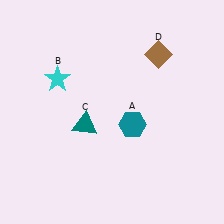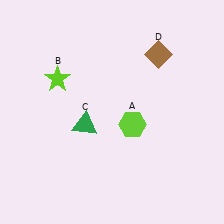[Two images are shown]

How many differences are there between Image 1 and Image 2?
There are 3 differences between the two images.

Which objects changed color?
A changed from teal to lime. B changed from cyan to lime. C changed from teal to green.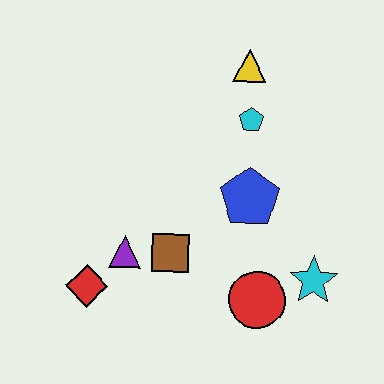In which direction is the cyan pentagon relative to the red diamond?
The cyan pentagon is above the red diamond.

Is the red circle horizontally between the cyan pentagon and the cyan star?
Yes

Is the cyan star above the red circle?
Yes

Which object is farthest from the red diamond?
The yellow triangle is farthest from the red diamond.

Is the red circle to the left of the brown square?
No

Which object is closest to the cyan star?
The red circle is closest to the cyan star.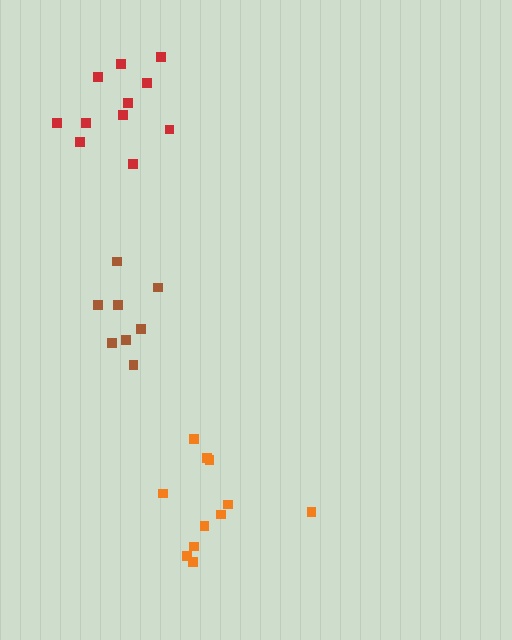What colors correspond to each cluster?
The clusters are colored: orange, brown, red.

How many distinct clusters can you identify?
There are 3 distinct clusters.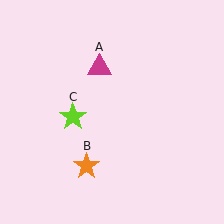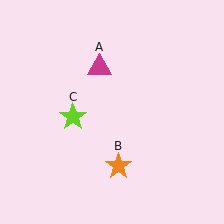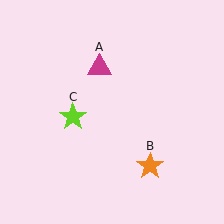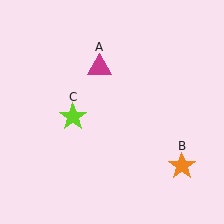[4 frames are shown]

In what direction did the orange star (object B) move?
The orange star (object B) moved right.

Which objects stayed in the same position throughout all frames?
Magenta triangle (object A) and lime star (object C) remained stationary.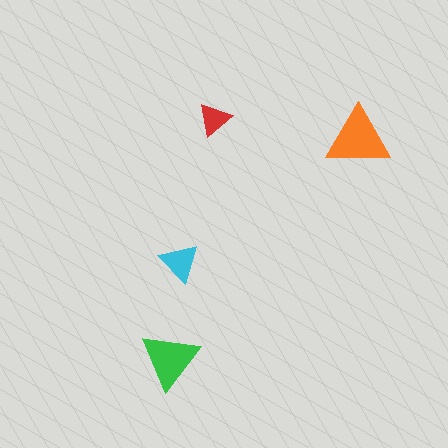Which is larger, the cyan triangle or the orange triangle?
The orange one.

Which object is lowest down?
The green triangle is bottommost.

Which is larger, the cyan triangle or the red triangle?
The cyan one.